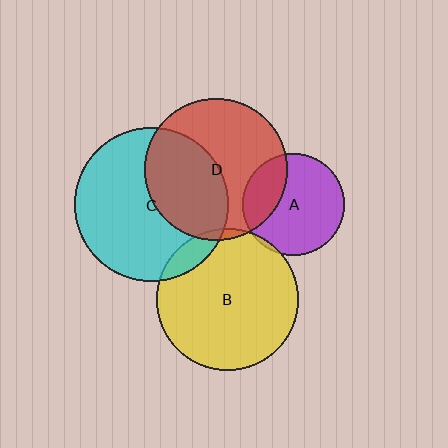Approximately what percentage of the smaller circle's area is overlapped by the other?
Approximately 5%.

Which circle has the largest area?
Circle C (cyan).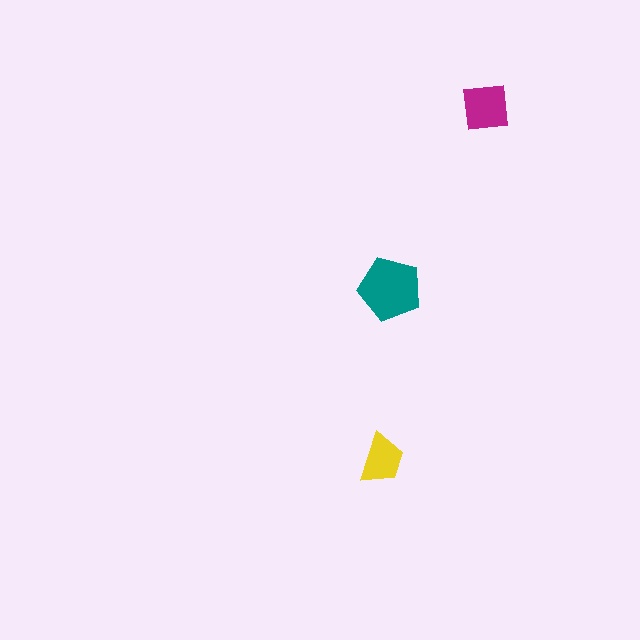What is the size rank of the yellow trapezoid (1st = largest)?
3rd.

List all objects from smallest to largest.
The yellow trapezoid, the magenta square, the teal pentagon.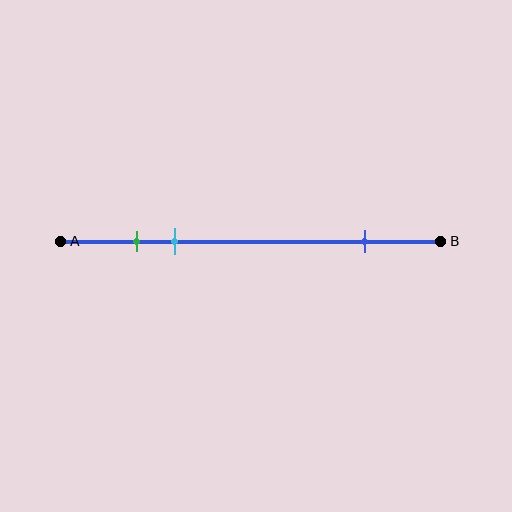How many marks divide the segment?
There are 3 marks dividing the segment.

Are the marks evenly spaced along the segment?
No, the marks are not evenly spaced.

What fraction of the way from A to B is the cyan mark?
The cyan mark is approximately 30% (0.3) of the way from A to B.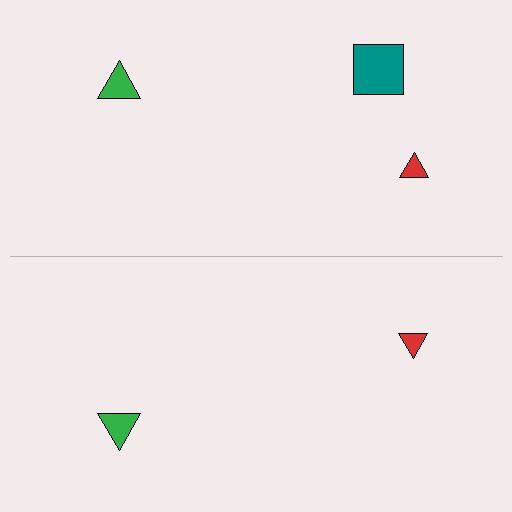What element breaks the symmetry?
A teal square is missing from the bottom side.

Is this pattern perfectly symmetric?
No, the pattern is not perfectly symmetric. A teal square is missing from the bottom side.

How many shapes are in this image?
There are 5 shapes in this image.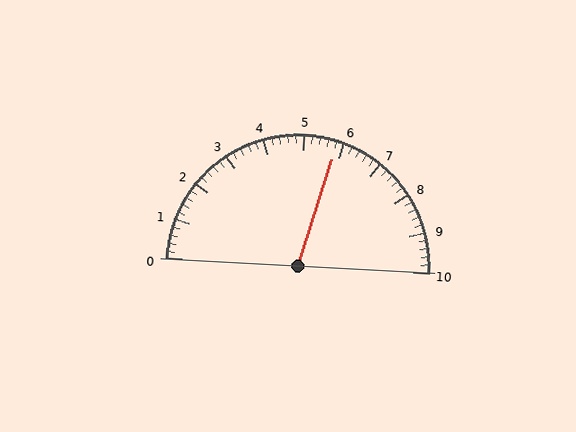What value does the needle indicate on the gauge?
The needle indicates approximately 5.8.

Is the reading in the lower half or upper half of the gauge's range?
The reading is in the upper half of the range (0 to 10).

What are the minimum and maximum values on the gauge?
The gauge ranges from 0 to 10.